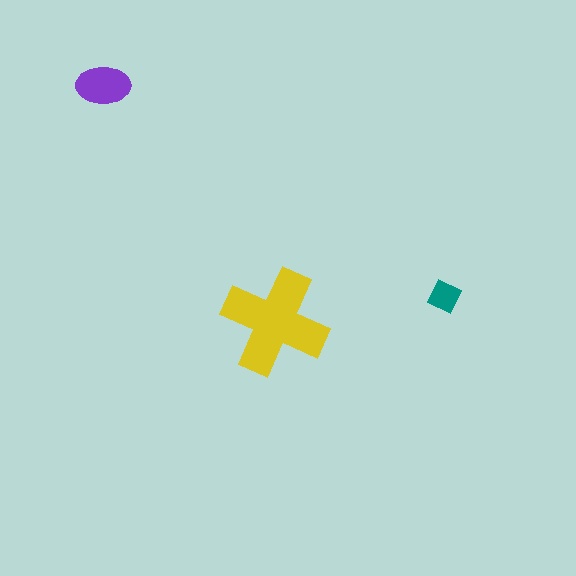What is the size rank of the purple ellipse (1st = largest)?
2nd.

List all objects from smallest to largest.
The teal diamond, the purple ellipse, the yellow cross.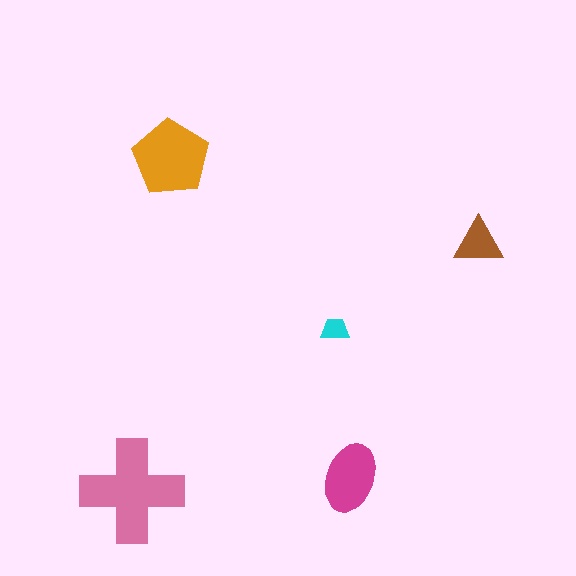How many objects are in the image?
There are 5 objects in the image.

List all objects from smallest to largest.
The cyan trapezoid, the brown triangle, the magenta ellipse, the orange pentagon, the pink cross.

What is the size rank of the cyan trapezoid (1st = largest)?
5th.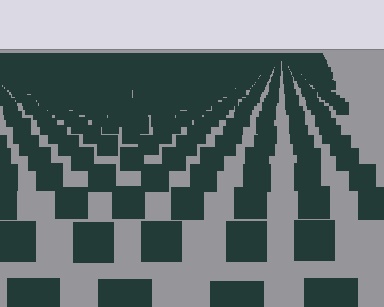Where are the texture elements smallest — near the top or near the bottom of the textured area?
Near the top.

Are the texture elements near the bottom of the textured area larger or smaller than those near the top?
Larger. Near the bottom, elements are closer to the viewer and appear at a bigger on-screen size.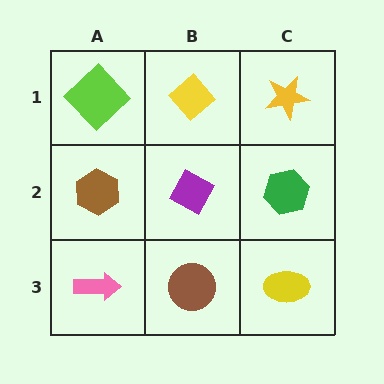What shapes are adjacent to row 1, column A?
A brown hexagon (row 2, column A), a yellow diamond (row 1, column B).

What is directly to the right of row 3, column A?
A brown circle.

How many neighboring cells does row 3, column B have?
3.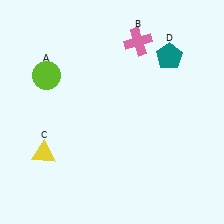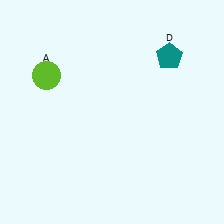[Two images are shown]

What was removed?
The yellow triangle (C), the pink cross (B) were removed in Image 2.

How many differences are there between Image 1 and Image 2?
There are 2 differences between the two images.